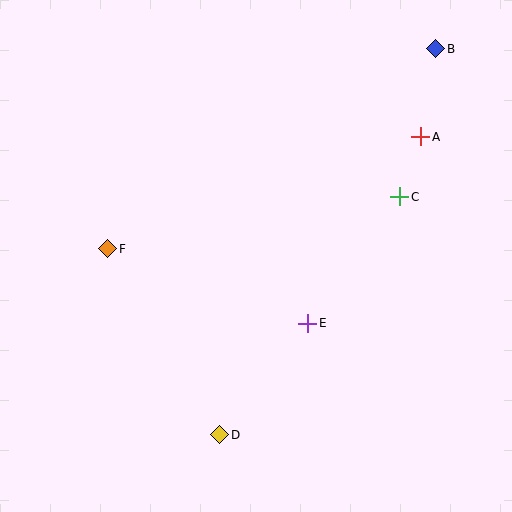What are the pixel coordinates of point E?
Point E is at (308, 323).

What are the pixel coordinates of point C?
Point C is at (400, 197).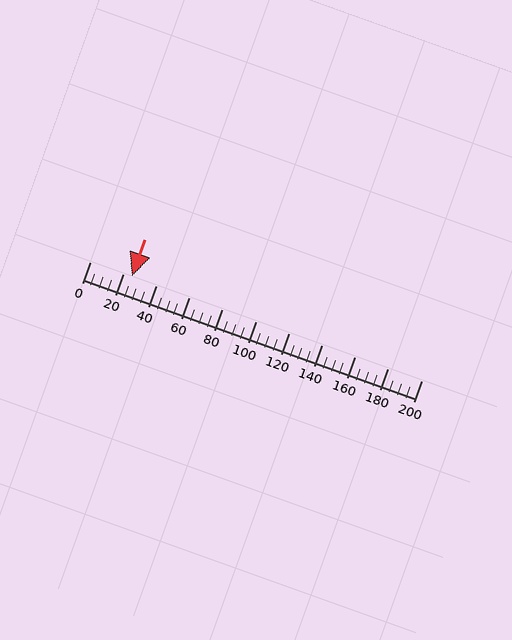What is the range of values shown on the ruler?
The ruler shows values from 0 to 200.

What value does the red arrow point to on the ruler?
The red arrow points to approximately 25.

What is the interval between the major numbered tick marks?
The major tick marks are spaced 20 units apart.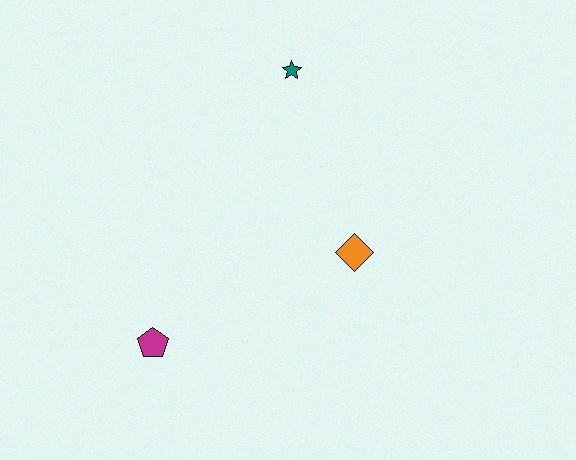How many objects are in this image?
There are 3 objects.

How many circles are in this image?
There are no circles.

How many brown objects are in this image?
There are no brown objects.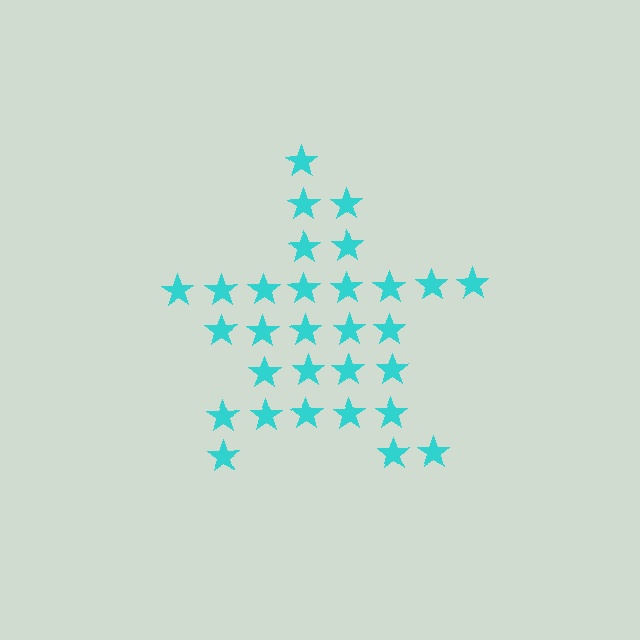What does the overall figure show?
The overall figure shows a star.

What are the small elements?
The small elements are stars.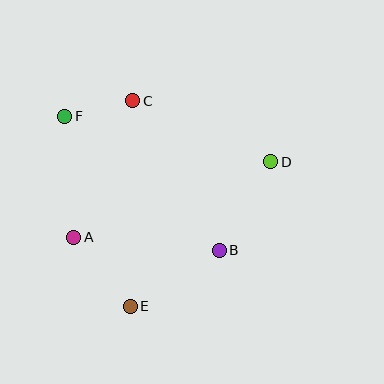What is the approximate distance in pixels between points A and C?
The distance between A and C is approximately 149 pixels.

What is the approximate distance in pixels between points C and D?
The distance between C and D is approximately 151 pixels.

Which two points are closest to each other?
Points C and F are closest to each other.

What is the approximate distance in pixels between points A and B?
The distance between A and B is approximately 146 pixels.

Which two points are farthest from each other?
Points D and F are farthest from each other.